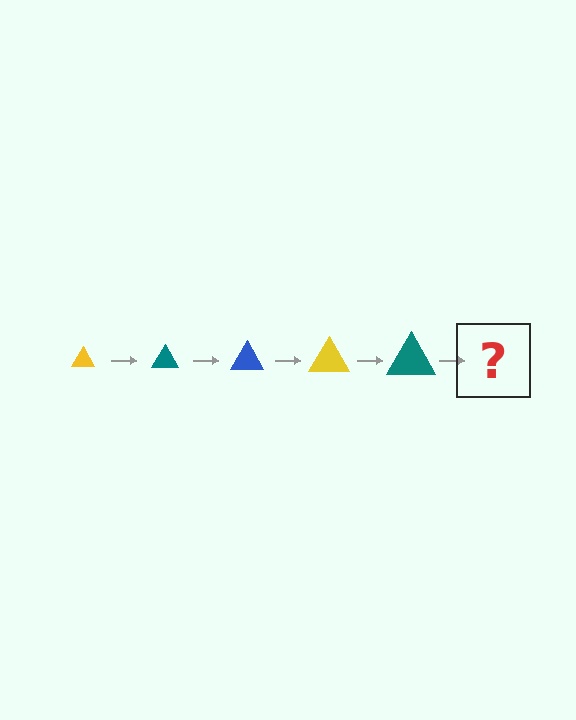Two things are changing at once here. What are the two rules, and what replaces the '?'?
The two rules are that the triangle grows larger each step and the color cycles through yellow, teal, and blue. The '?' should be a blue triangle, larger than the previous one.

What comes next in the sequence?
The next element should be a blue triangle, larger than the previous one.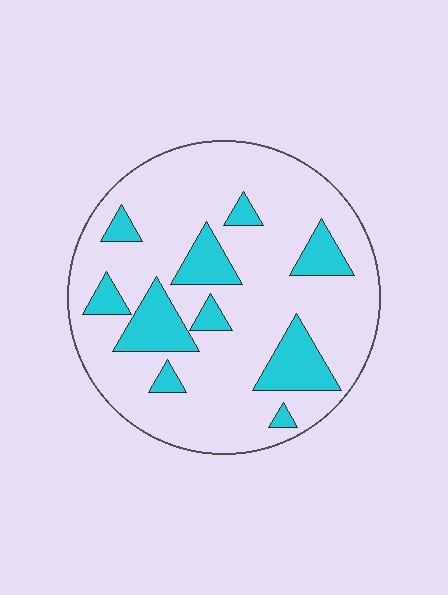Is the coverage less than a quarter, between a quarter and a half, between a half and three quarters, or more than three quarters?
Less than a quarter.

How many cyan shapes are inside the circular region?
10.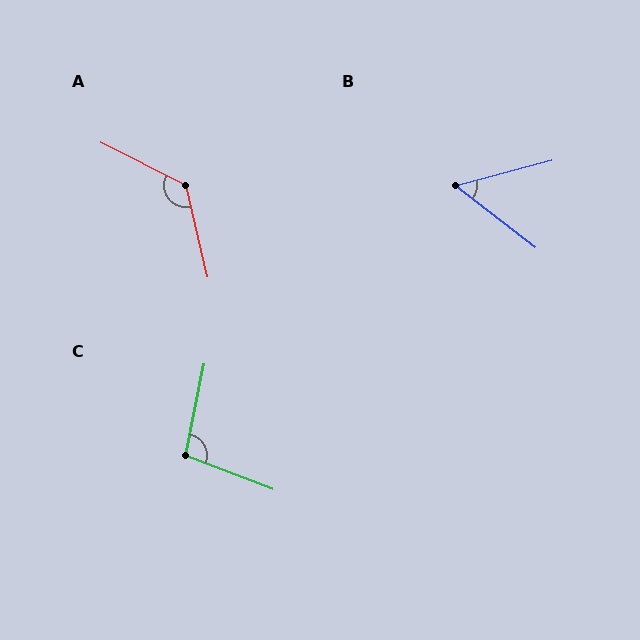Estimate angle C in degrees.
Approximately 99 degrees.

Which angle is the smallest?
B, at approximately 53 degrees.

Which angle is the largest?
A, at approximately 130 degrees.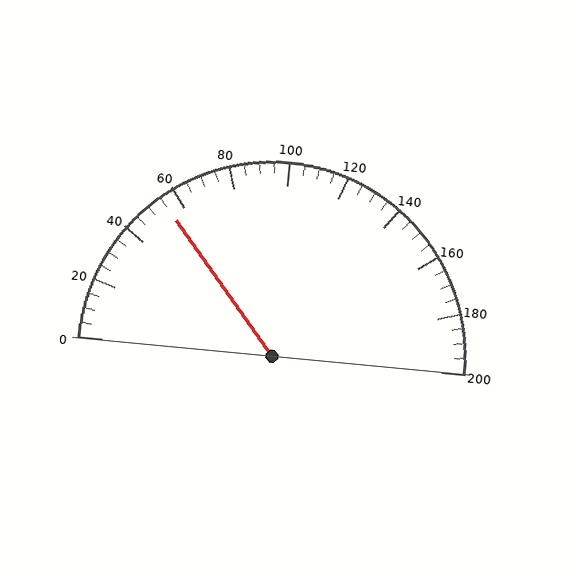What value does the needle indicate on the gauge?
The needle indicates approximately 55.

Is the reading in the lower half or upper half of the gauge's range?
The reading is in the lower half of the range (0 to 200).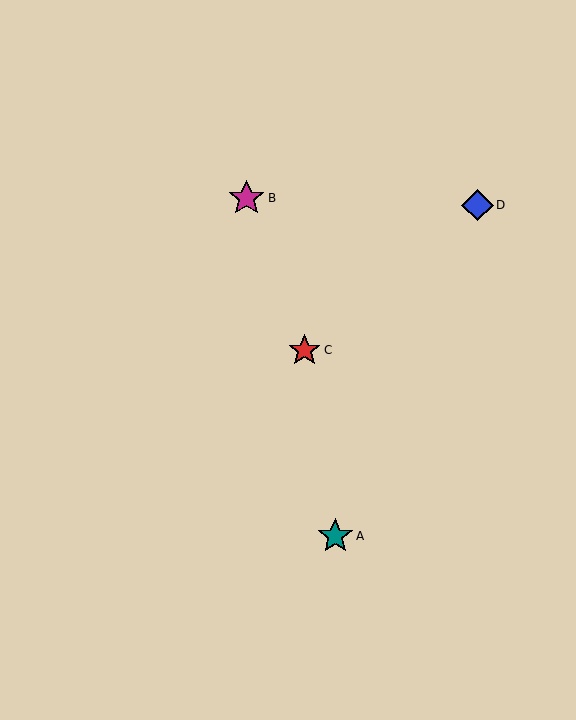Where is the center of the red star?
The center of the red star is at (305, 350).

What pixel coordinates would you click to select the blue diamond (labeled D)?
Click at (477, 205) to select the blue diamond D.